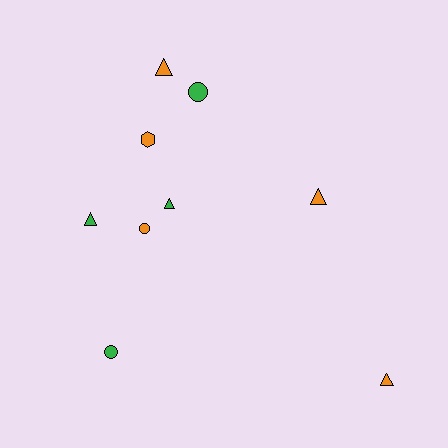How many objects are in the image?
There are 9 objects.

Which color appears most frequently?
Orange, with 5 objects.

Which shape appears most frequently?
Triangle, with 5 objects.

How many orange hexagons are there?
There is 1 orange hexagon.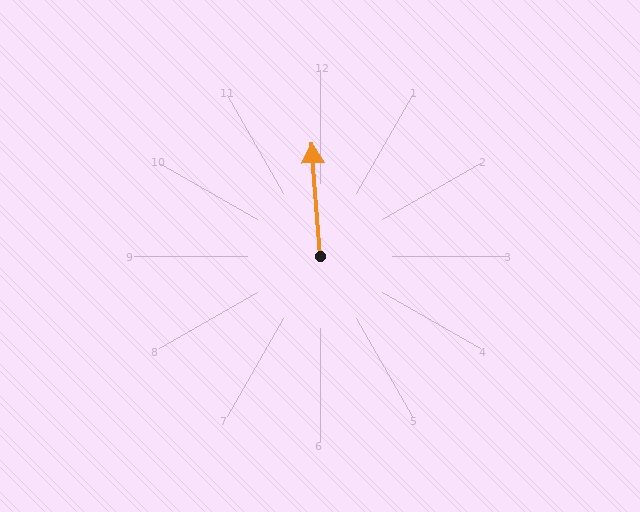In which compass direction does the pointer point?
North.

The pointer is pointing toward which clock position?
Roughly 12 o'clock.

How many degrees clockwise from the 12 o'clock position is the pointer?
Approximately 356 degrees.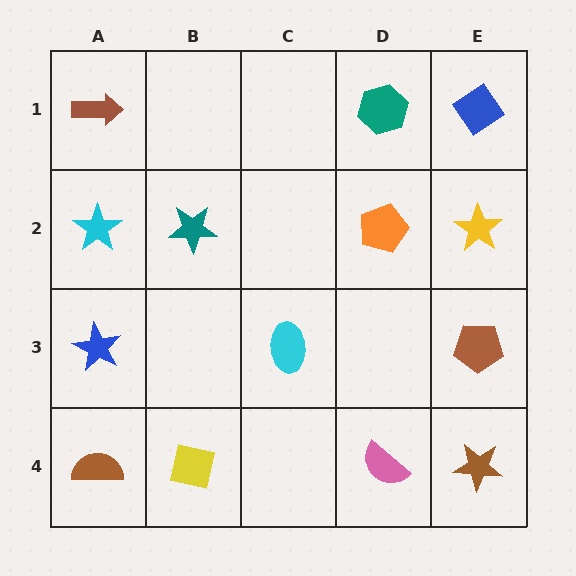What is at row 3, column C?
A cyan ellipse.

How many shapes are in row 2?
4 shapes.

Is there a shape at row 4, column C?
No, that cell is empty.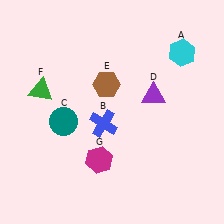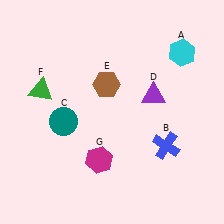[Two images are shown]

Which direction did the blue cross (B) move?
The blue cross (B) moved right.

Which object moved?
The blue cross (B) moved right.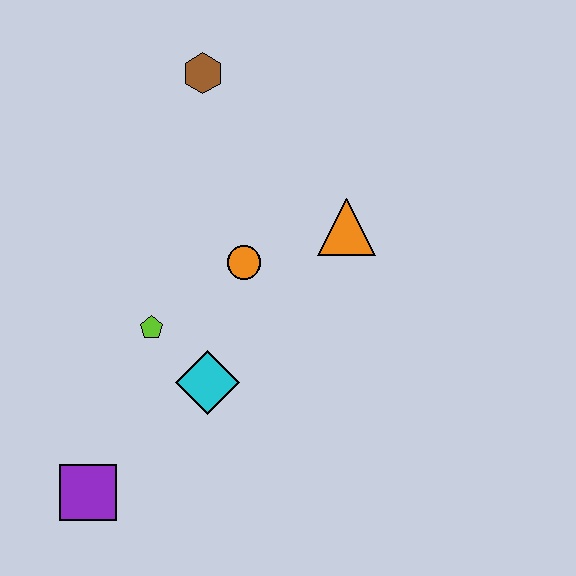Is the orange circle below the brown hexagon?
Yes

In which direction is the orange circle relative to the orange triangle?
The orange circle is to the left of the orange triangle.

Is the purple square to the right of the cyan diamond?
No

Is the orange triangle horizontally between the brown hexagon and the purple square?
No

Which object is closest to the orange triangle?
The orange circle is closest to the orange triangle.